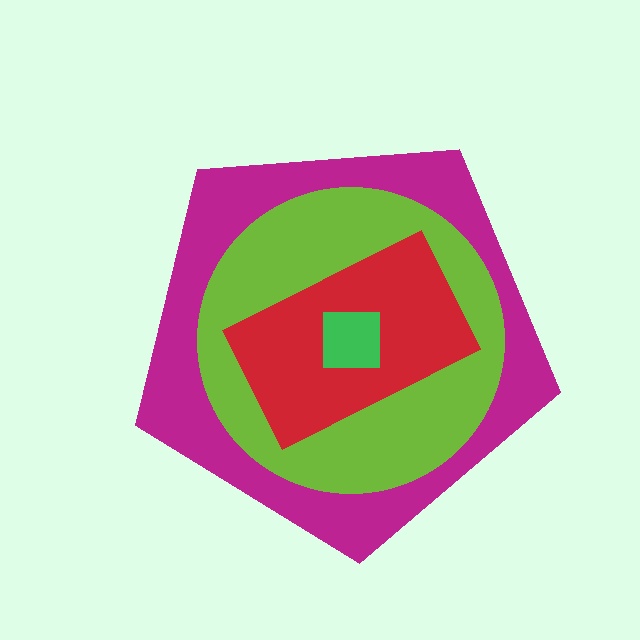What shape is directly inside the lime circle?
The red rectangle.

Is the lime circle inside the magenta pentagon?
Yes.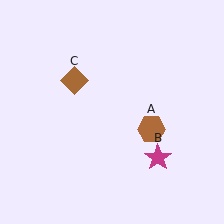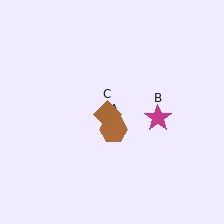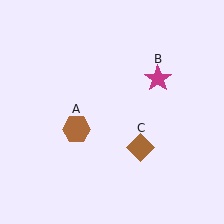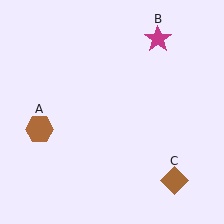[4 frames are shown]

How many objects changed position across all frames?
3 objects changed position: brown hexagon (object A), magenta star (object B), brown diamond (object C).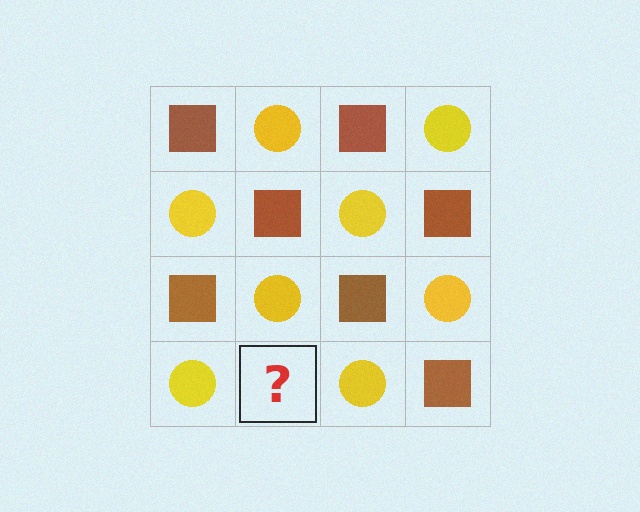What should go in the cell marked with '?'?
The missing cell should contain a brown square.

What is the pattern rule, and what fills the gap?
The rule is that it alternates brown square and yellow circle in a checkerboard pattern. The gap should be filled with a brown square.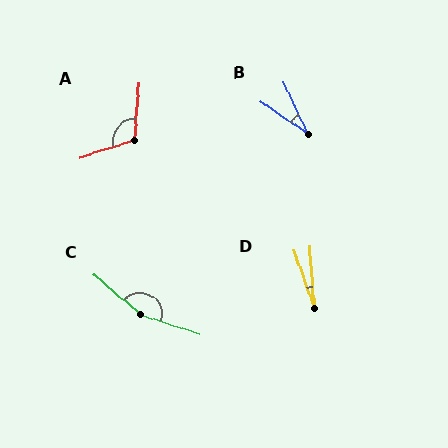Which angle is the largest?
C, at approximately 158 degrees.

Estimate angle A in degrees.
Approximately 112 degrees.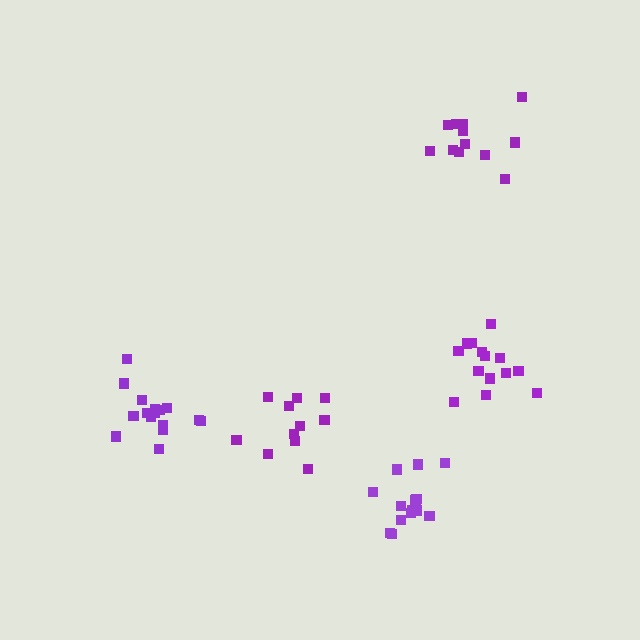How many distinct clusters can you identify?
There are 5 distinct clusters.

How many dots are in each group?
Group 1: 14 dots, Group 2: 11 dots, Group 3: 12 dots, Group 4: 14 dots, Group 5: 16 dots (67 total).